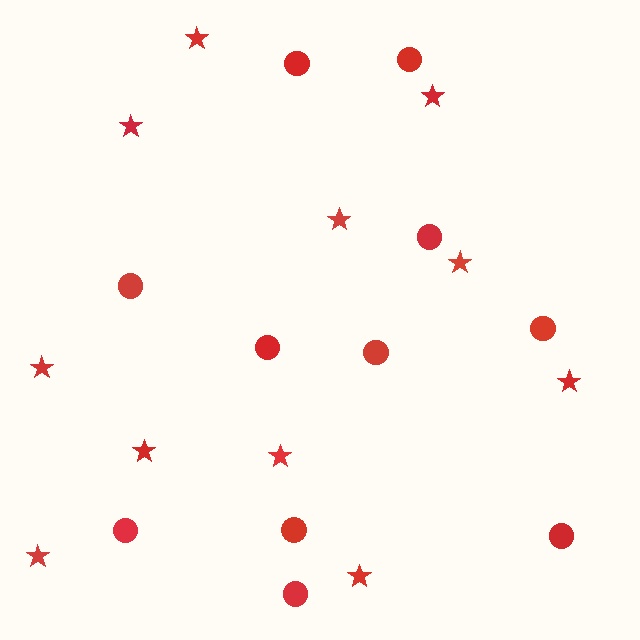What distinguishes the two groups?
There are 2 groups: one group of stars (11) and one group of circles (11).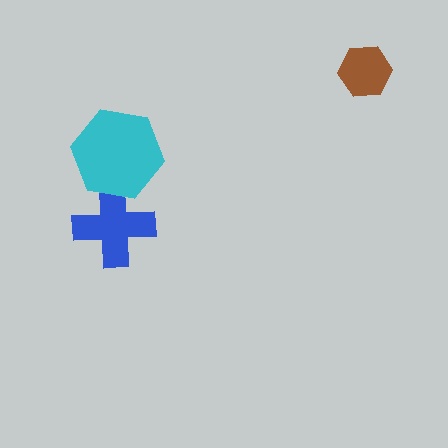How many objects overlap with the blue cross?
1 object overlaps with the blue cross.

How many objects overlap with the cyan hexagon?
1 object overlaps with the cyan hexagon.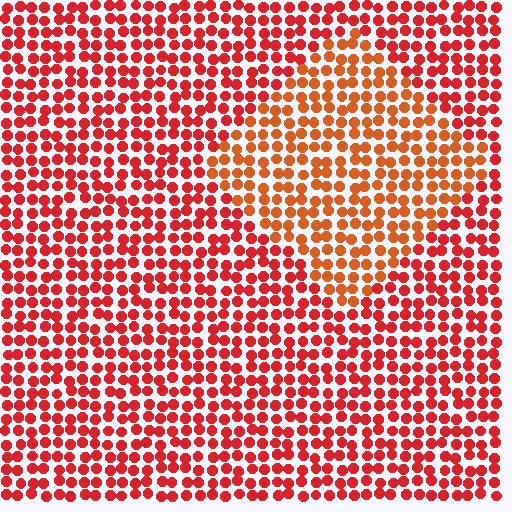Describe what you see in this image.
The image is filled with small red elements in a uniform arrangement. A diamond-shaped region is visible where the elements are tinted to a slightly different hue, forming a subtle color boundary.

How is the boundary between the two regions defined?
The boundary is defined purely by a slight shift in hue (about 24 degrees). Spacing, size, and orientation are identical on both sides.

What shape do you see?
I see a diamond.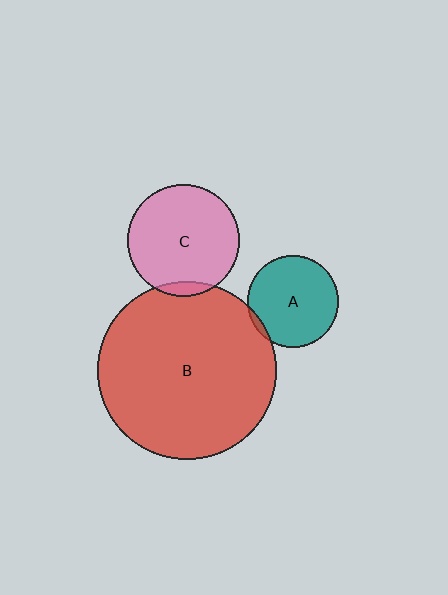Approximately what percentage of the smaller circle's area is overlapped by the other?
Approximately 5%.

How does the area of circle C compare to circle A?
Approximately 1.5 times.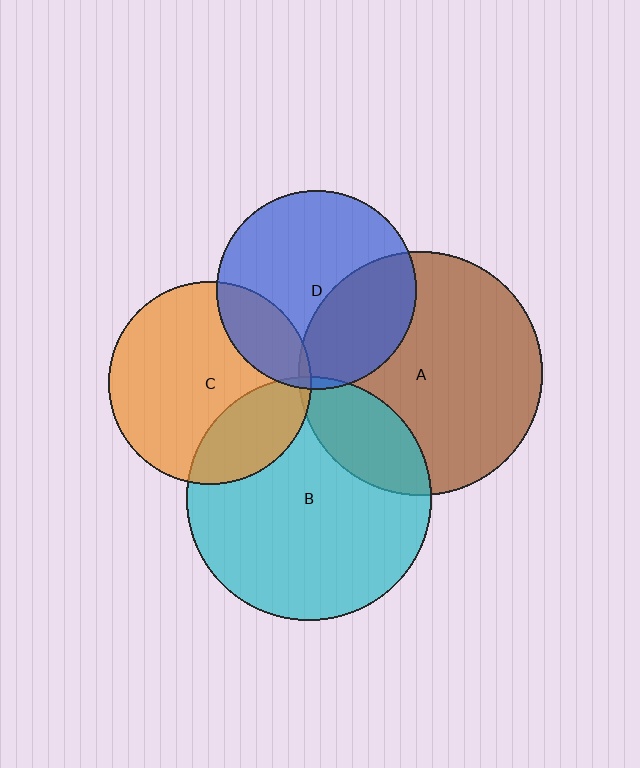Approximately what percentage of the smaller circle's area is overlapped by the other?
Approximately 25%.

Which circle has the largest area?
Circle B (cyan).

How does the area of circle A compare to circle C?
Approximately 1.4 times.